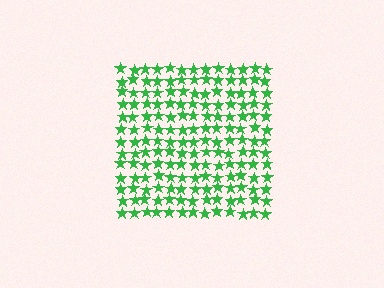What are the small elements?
The small elements are stars.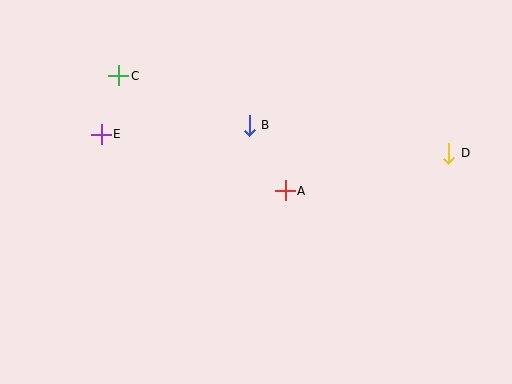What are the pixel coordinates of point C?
Point C is at (119, 76).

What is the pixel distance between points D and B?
The distance between D and B is 201 pixels.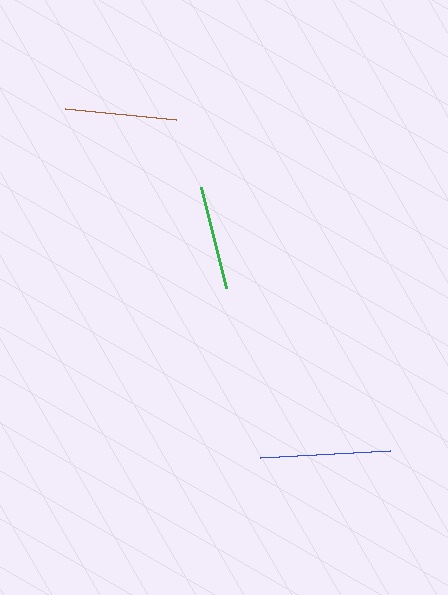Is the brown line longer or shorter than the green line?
The brown line is longer than the green line.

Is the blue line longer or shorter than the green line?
The blue line is longer than the green line.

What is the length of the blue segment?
The blue segment is approximately 130 pixels long.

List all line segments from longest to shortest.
From longest to shortest: blue, brown, green.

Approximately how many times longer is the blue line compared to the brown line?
The blue line is approximately 1.2 times the length of the brown line.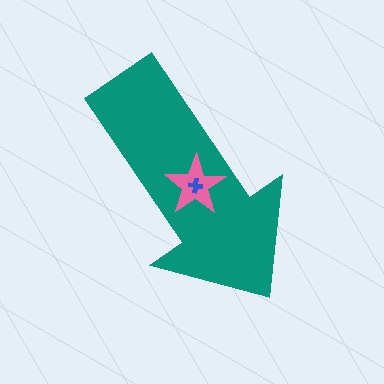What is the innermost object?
The blue cross.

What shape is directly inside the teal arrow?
The pink star.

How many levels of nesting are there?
3.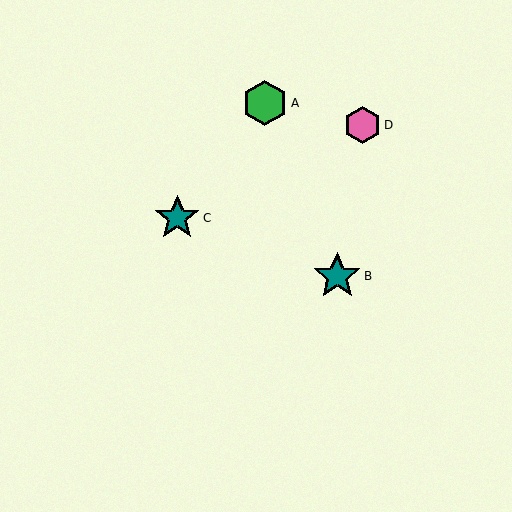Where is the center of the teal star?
The center of the teal star is at (337, 276).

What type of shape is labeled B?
Shape B is a teal star.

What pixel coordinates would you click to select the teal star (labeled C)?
Click at (177, 218) to select the teal star C.